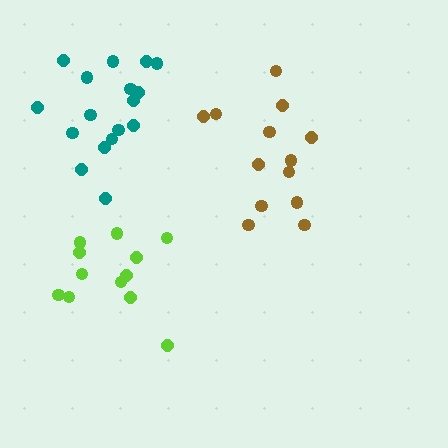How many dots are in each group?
Group 1: 12 dots, Group 2: 17 dots, Group 3: 13 dots (42 total).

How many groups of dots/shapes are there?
There are 3 groups.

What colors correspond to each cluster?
The clusters are colored: lime, teal, brown.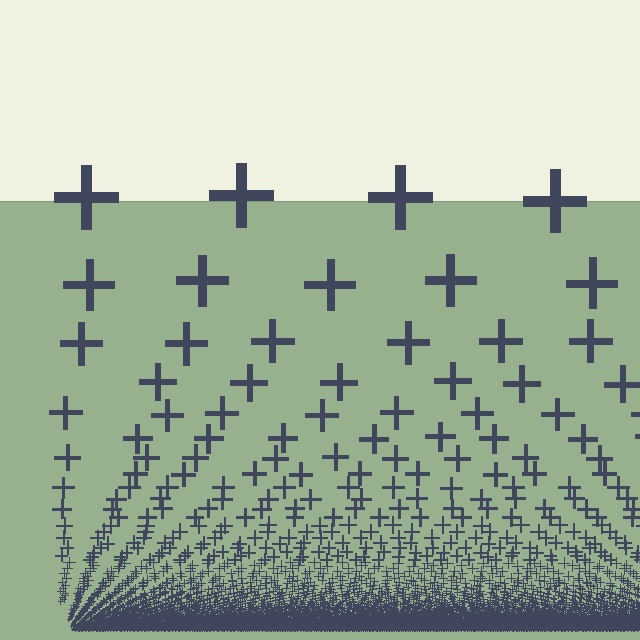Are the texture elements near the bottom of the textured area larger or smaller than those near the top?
Smaller. The gradient is inverted — elements near the bottom are smaller and denser.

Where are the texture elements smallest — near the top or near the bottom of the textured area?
Near the bottom.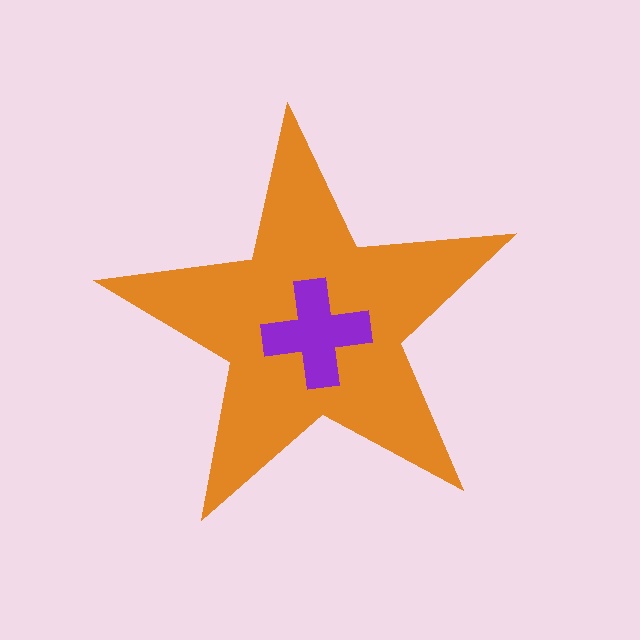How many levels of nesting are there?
2.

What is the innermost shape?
The purple cross.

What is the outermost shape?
The orange star.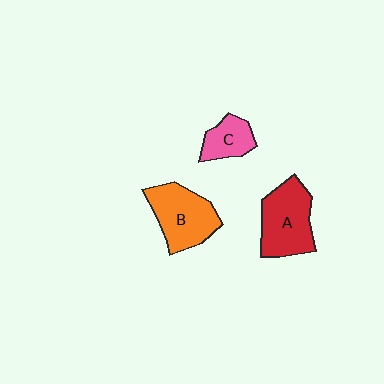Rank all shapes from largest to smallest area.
From largest to smallest: A (red), B (orange), C (pink).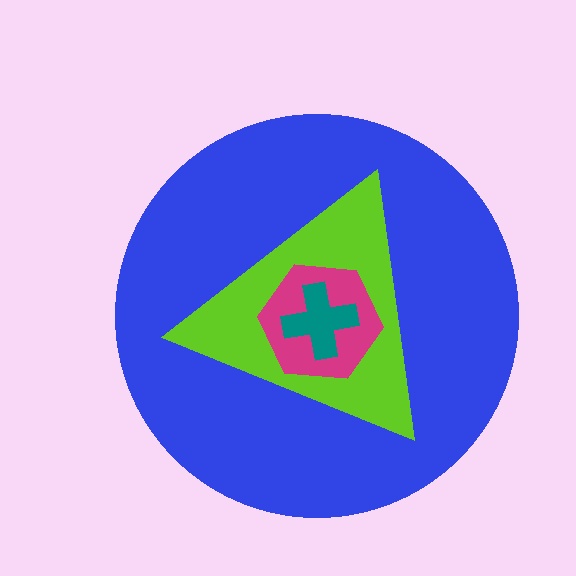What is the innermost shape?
The teal cross.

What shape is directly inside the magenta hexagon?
The teal cross.